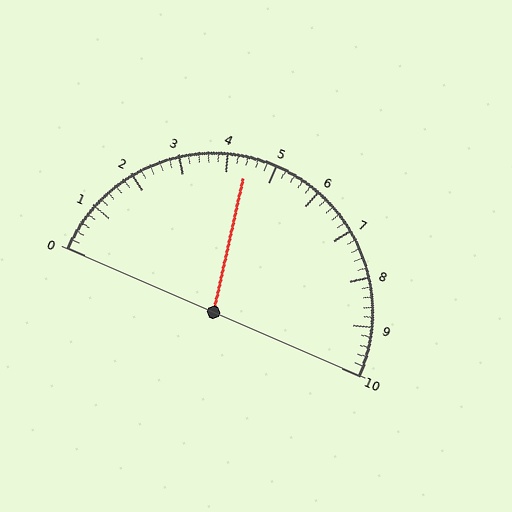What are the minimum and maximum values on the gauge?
The gauge ranges from 0 to 10.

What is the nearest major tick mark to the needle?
The nearest major tick mark is 4.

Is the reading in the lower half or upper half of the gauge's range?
The reading is in the lower half of the range (0 to 10).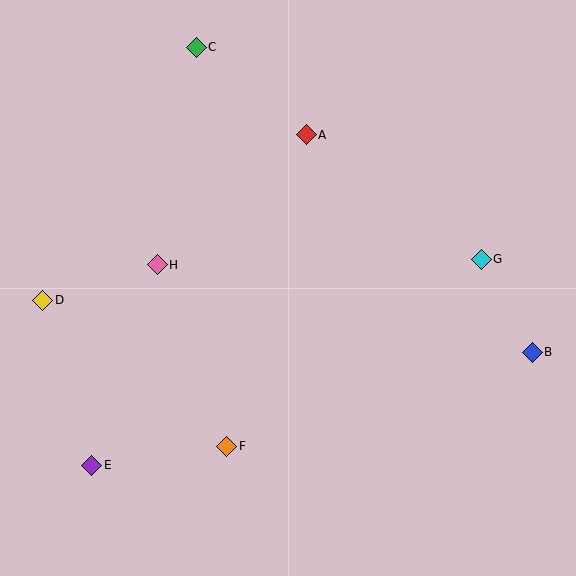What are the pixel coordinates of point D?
Point D is at (43, 300).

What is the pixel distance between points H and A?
The distance between H and A is 198 pixels.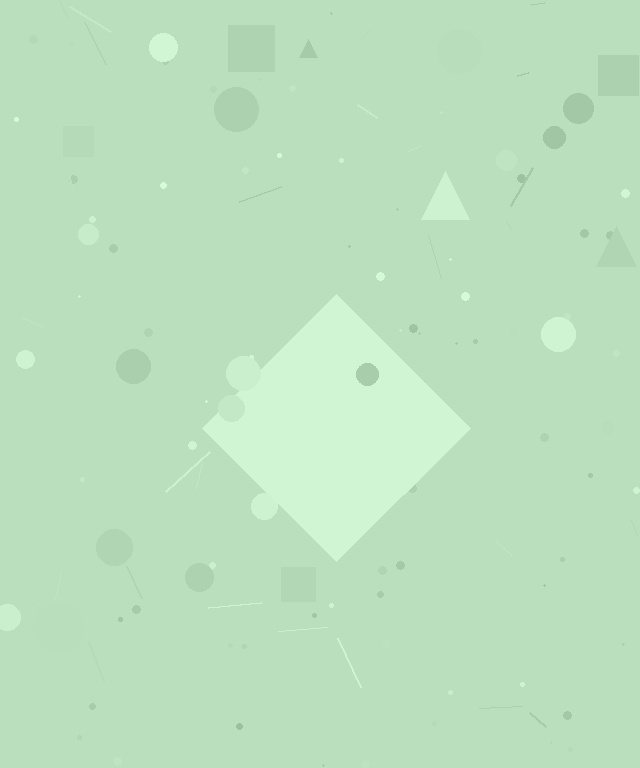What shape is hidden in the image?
A diamond is hidden in the image.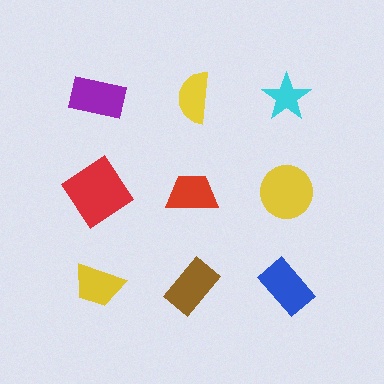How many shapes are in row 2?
3 shapes.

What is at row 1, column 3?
A cyan star.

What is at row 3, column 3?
A blue rectangle.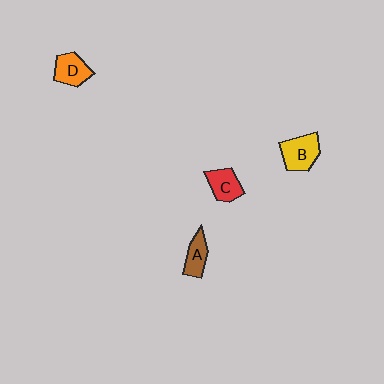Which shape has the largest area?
Shape B (yellow).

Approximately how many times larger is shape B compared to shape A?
Approximately 1.4 times.